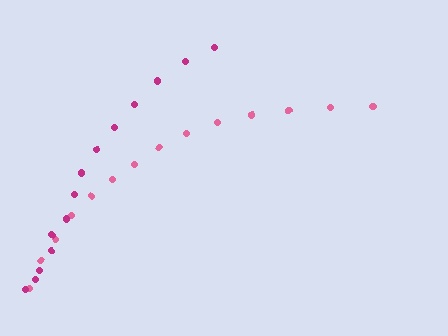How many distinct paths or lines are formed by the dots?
There are 2 distinct paths.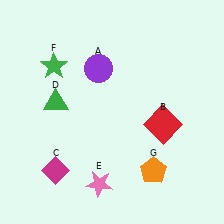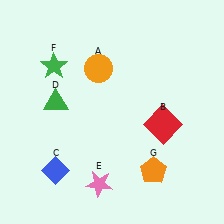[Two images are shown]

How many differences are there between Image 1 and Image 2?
There are 2 differences between the two images.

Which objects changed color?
A changed from purple to orange. C changed from magenta to blue.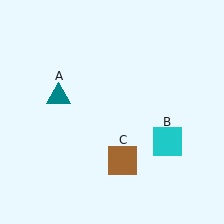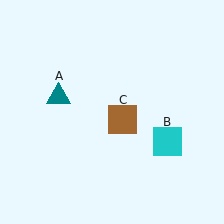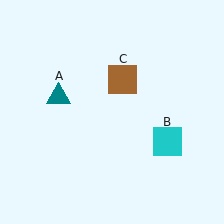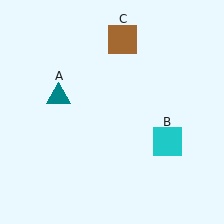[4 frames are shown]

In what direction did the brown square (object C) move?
The brown square (object C) moved up.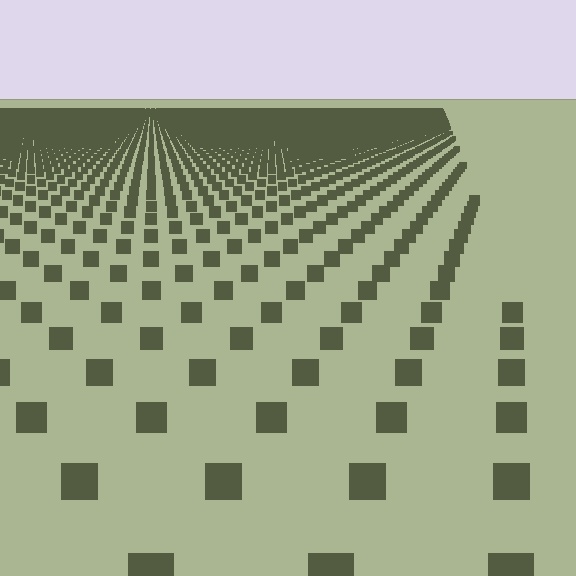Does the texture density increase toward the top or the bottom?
Density increases toward the top.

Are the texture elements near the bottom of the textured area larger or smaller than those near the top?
Larger. Near the bottom, elements are closer to the viewer and appear at a bigger on-screen size.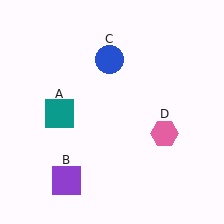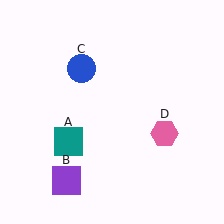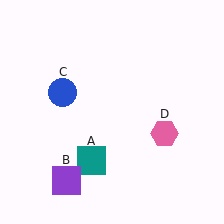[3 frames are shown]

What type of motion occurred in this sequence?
The teal square (object A), blue circle (object C) rotated counterclockwise around the center of the scene.